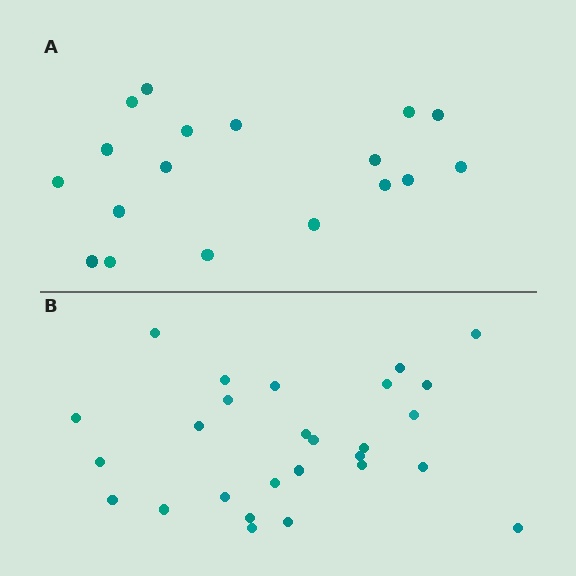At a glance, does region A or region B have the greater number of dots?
Region B (the bottom region) has more dots.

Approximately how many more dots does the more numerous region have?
Region B has roughly 8 or so more dots than region A.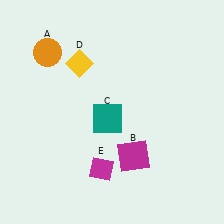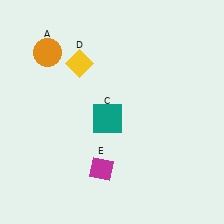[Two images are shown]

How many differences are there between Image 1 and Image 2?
There is 1 difference between the two images.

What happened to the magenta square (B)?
The magenta square (B) was removed in Image 2. It was in the bottom-right area of Image 1.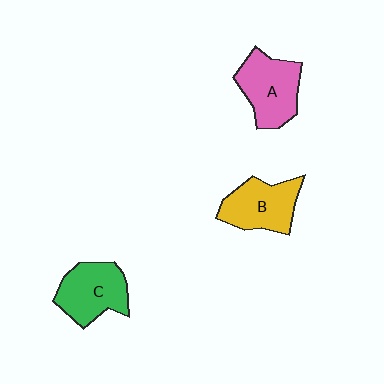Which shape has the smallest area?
Shape B (yellow).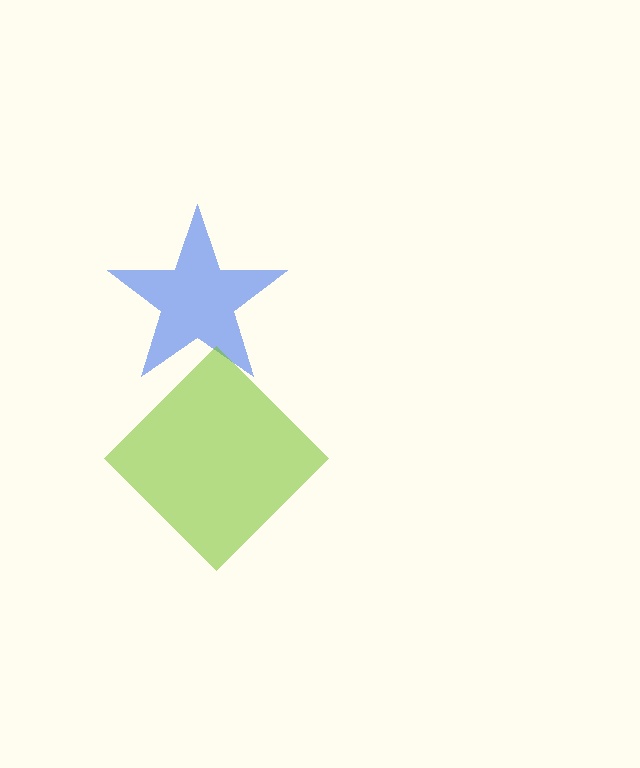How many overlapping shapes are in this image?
There are 2 overlapping shapes in the image.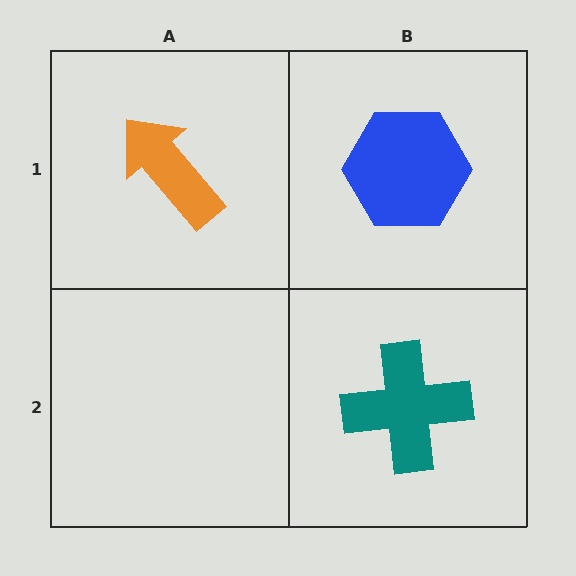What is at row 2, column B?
A teal cross.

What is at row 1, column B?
A blue hexagon.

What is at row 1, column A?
An orange arrow.